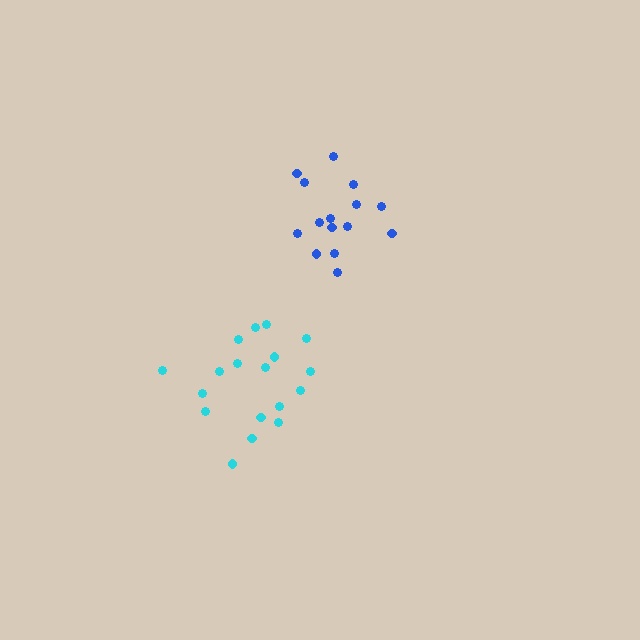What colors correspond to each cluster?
The clusters are colored: blue, cyan.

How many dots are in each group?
Group 1: 15 dots, Group 2: 18 dots (33 total).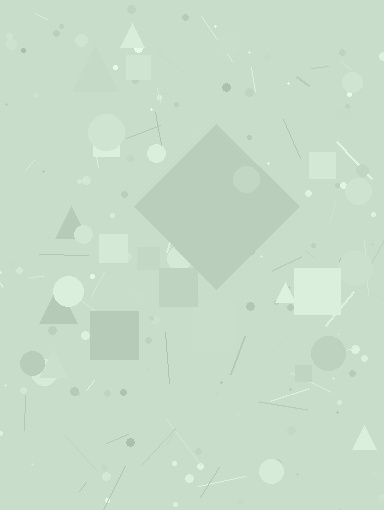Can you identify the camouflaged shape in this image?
The camouflaged shape is a diamond.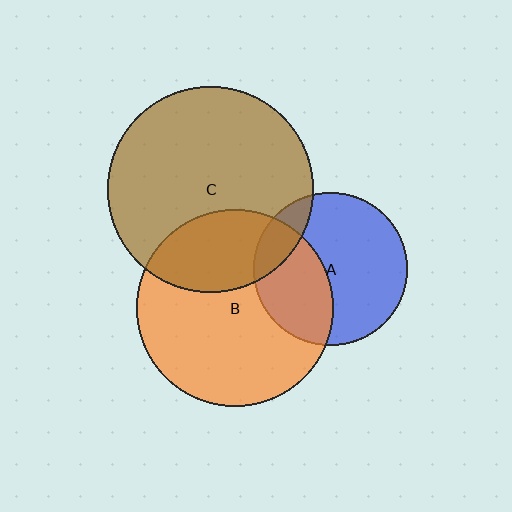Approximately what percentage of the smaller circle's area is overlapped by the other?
Approximately 15%.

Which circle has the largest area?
Circle C (brown).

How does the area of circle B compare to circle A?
Approximately 1.6 times.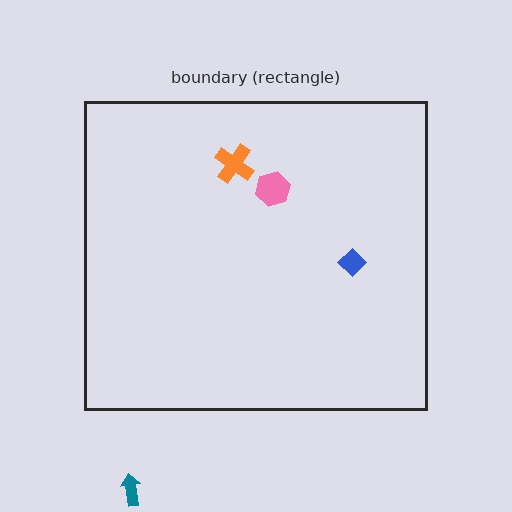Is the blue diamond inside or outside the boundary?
Inside.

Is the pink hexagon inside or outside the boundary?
Inside.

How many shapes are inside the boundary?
3 inside, 1 outside.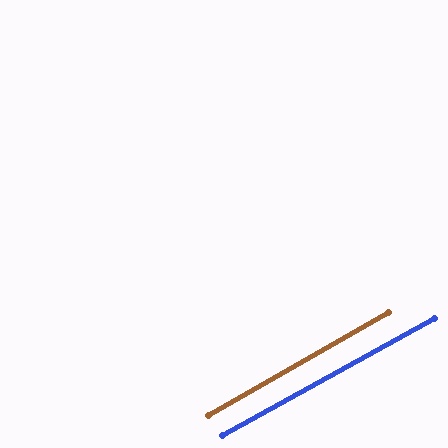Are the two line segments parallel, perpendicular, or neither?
Parallel — their directions differ by only 0.8°.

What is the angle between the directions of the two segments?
Approximately 1 degree.